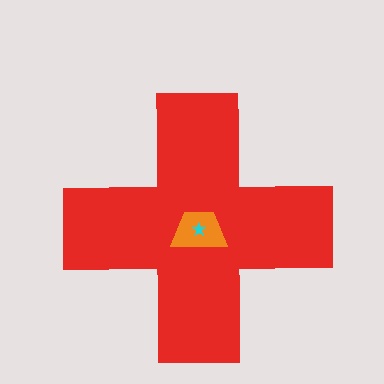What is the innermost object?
The cyan star.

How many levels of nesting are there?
3.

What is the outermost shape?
The red cross.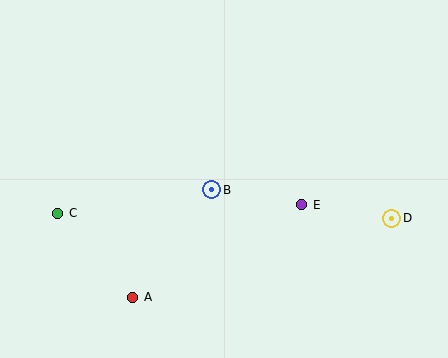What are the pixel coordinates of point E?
Point E is at (302, 205).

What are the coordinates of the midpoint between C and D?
The midpoint between C and D is at (225, 216).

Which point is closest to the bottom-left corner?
Point A is closest to the bottom-left corner.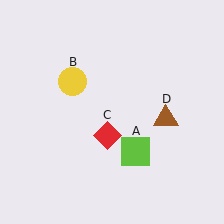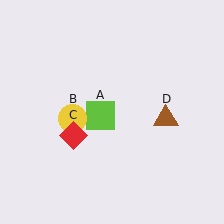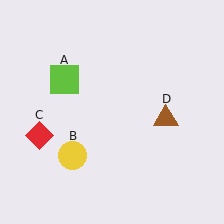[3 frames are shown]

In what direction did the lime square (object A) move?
The lime square (object A) moved up and to the left.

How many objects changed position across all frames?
3 objects changed position: lime square (object A), yellow circle (object B), red diamond (object C).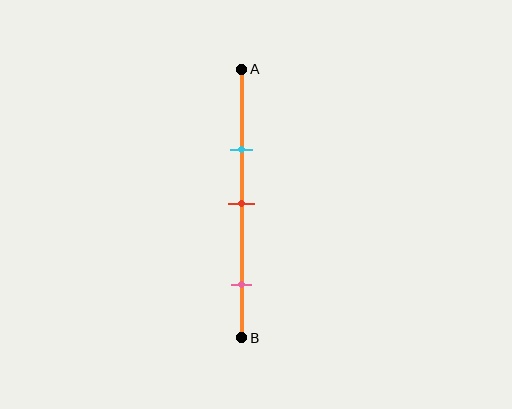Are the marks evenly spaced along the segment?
No, the marks are not evenly spaced.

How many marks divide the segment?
There are 3 marks dividing the segment.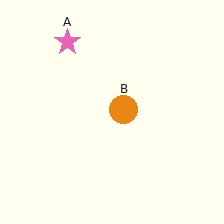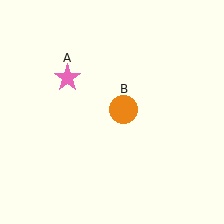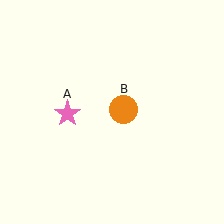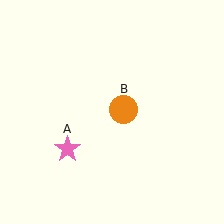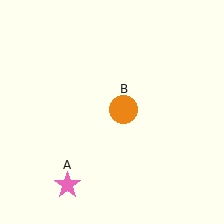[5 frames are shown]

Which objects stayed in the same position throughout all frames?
Orange circle (object B) remained stationary.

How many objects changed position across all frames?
1 object changed position: pink star (object A).